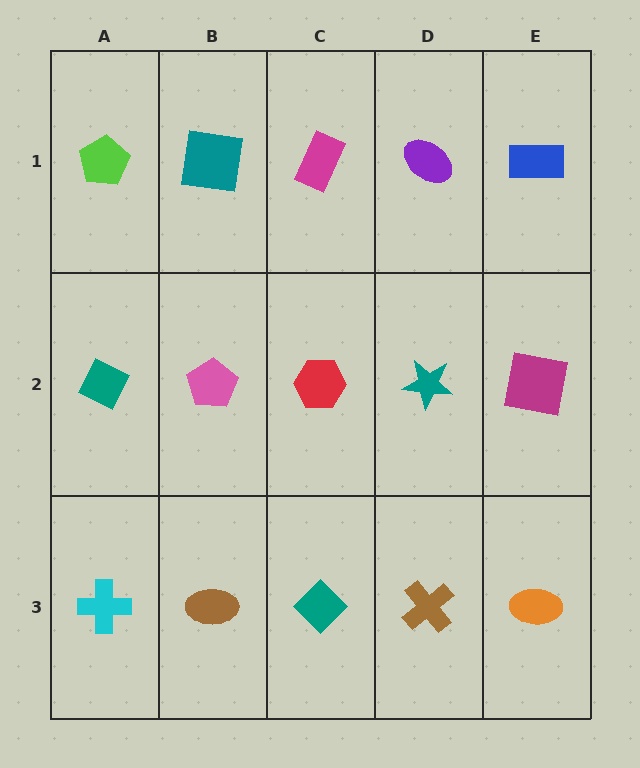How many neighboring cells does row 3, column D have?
3.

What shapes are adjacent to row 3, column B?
A pink pentagon (row 2, column B), a cyan cross (row 3, column A), a teal diamond (row 3, column C).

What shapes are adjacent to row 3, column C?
A red hexagon (row 2, column C), a brown ellipse (row 3, column B), a brown cross (row 3, column D).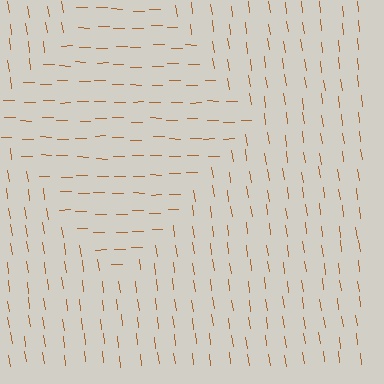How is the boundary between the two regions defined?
The boundary is defined purely by a change in line orientation (approximately 82 degrees difference). All lines are the same color and thickness.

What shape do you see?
I see a diamond.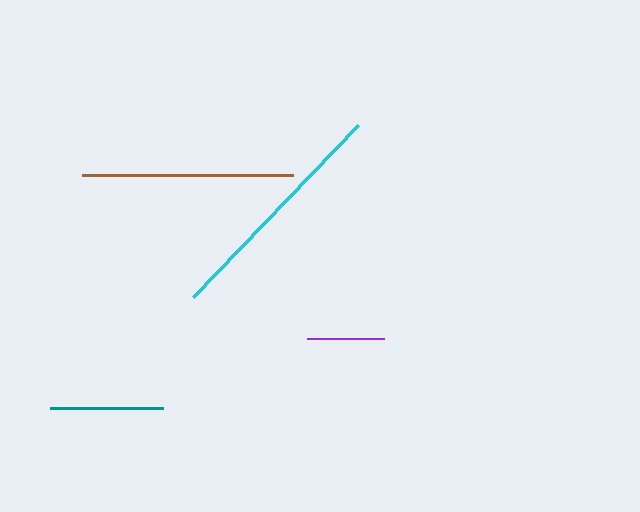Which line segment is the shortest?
The purple line is the shortest at approximately 77 pixels.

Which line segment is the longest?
The cyan line is the longest at approximately 238 pixels.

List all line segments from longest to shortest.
From longest to shortest: cyan, brown, teal, purple.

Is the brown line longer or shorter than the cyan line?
The cyan line is longer than the brown line.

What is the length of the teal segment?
The teal segment is approximately 113 pixels long.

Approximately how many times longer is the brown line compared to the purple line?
The brown line is approximately 2.7 times the length of the purple line.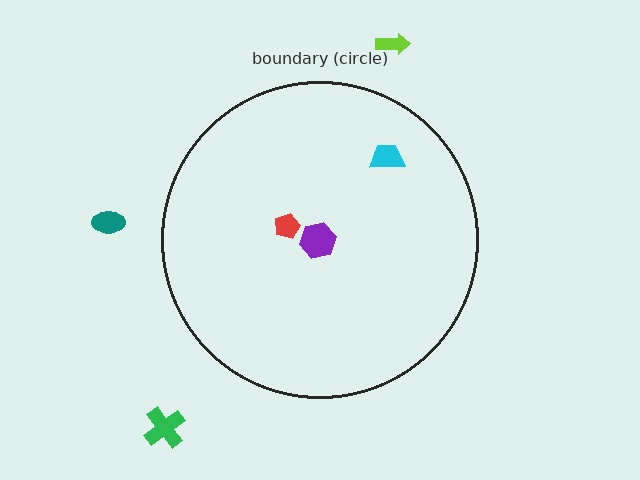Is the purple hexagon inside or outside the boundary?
Inside.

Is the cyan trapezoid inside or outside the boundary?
Inside.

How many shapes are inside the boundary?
3 inside, 3 outside.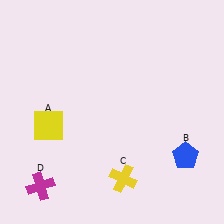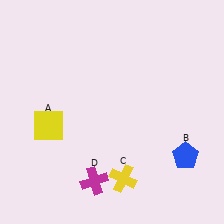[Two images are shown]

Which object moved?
The magenta cross (D) moved right.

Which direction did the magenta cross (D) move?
The magenta cross (D) moved right.